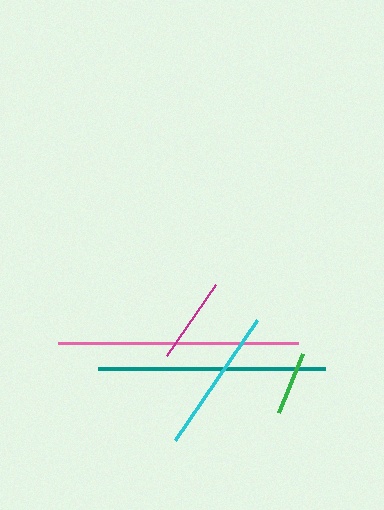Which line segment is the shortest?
The green line is the shortest at approximately 63 pixels.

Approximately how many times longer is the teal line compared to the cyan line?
The teal line is approximately 1.6 times the length of the cyan line.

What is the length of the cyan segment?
The cyan segment is approximately 146 pixels long.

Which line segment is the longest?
The pink line is the longest at approximately 239 pixels.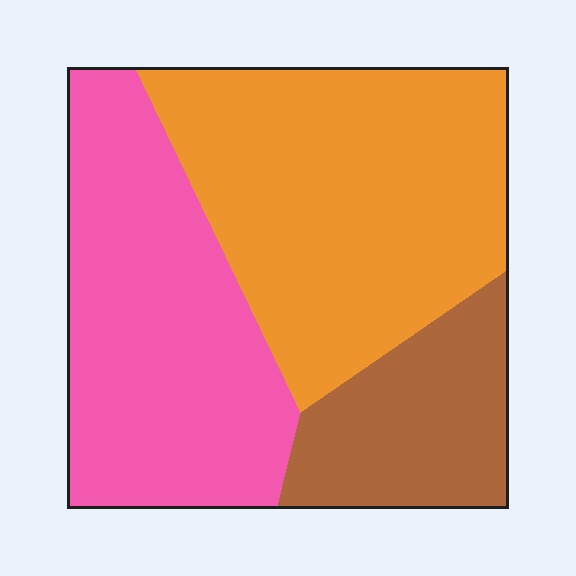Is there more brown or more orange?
Orange.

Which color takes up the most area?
Orange, at roughly 45%.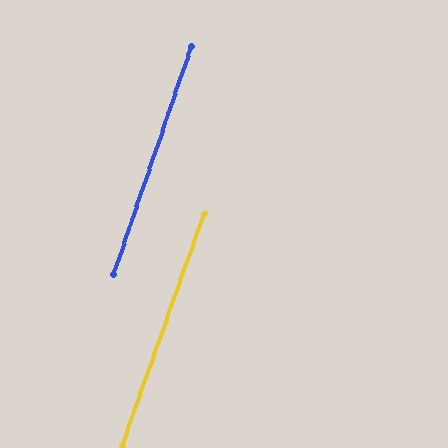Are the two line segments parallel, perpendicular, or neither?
Parallel — their directions differ by only 0.5°.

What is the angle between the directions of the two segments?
Approximately 0 degrees.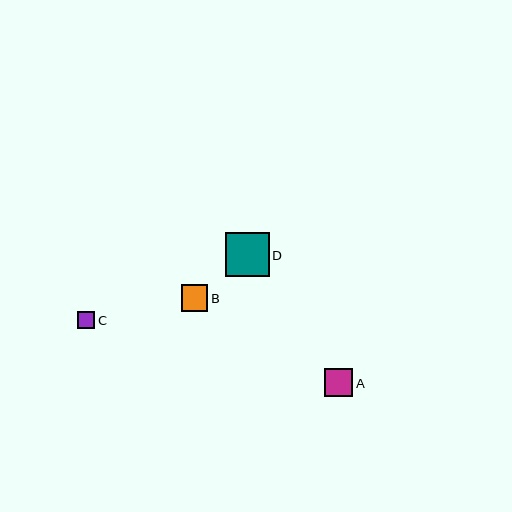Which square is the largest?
Square D is the largest with a size of approximately 44 pixels.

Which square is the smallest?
Square C is the smallest with a size of approximately 17 pixels.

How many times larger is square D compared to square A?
Square D is approximately 1.6 times the size of square A.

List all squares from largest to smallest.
From largest to smallest: D, A, B, C.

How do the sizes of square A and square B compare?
Square A and square B are approximately the same size.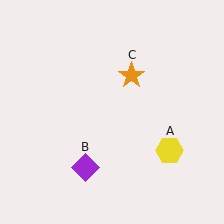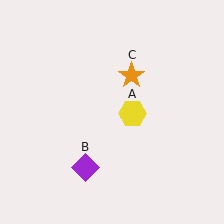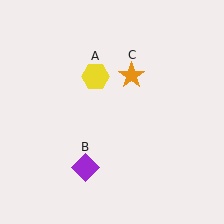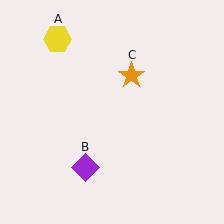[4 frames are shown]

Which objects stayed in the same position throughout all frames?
Purple diamond (object B) and orange star (object C) remained stationary.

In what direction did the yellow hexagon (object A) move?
The yellow hexagon (object A) moved up and to the left.